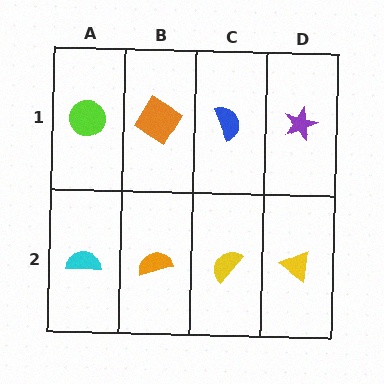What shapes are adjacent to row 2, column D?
A purple star (row 1, column D), a yellow semicircle (row 2, column C).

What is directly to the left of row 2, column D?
A yellow semicircle.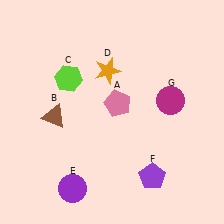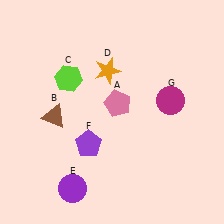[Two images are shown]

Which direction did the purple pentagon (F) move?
The purple pentagon (F) moved left.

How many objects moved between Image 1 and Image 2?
1 object moved between the two images.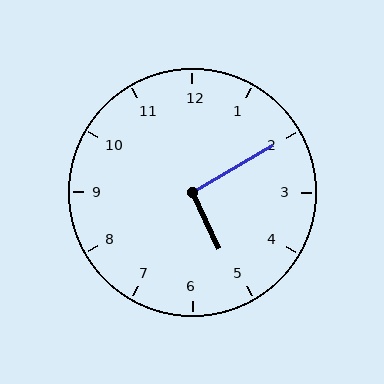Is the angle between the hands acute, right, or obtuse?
It is right.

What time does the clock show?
5:10.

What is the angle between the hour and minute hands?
Approximately 95 degrees.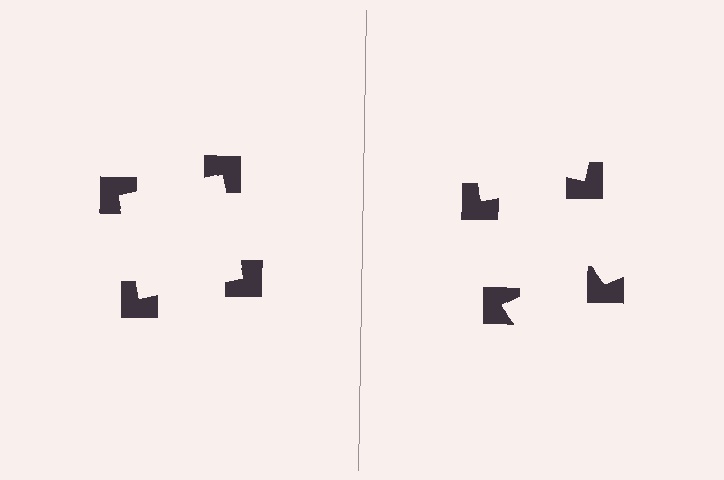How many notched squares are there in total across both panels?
8 — 4 on each side.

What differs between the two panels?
The notched squares are positioned identically on both sides; only the wedge orientations differ. On the left they align to a square; on the right they are misaligned.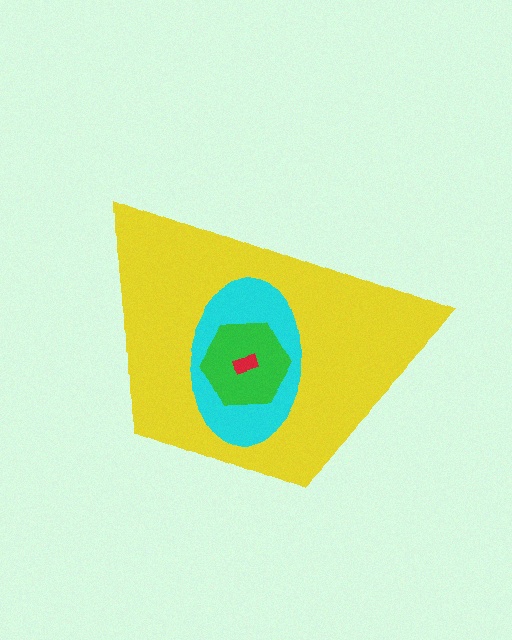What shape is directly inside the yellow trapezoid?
The cyan ellipse.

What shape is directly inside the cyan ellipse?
The green hexagon.